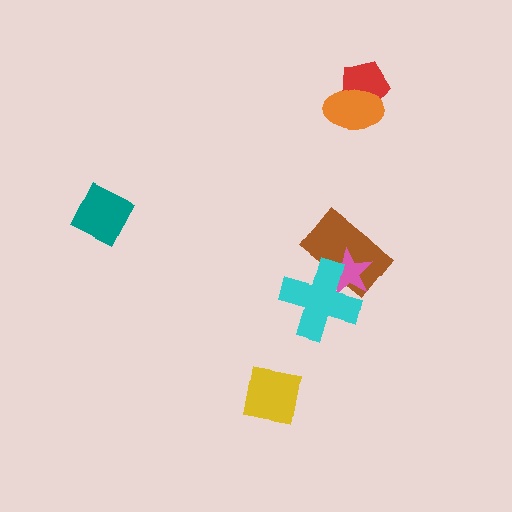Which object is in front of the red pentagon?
The orange ellipse is in front of the red pentagon.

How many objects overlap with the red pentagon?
1 object overlaps with the red pentagon.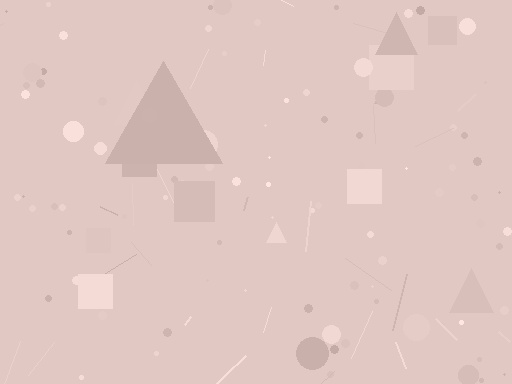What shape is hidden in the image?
A triangle is hidden in the image.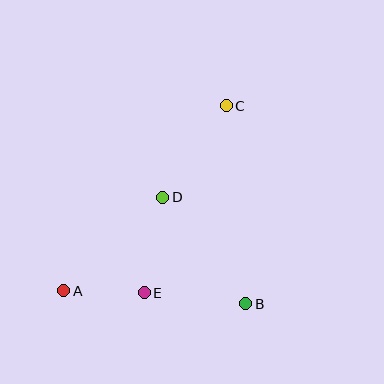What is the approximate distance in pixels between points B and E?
The distance between B and E is approximately 102 pixels.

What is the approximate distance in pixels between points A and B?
The distance between A and B is approximately 182 pixels.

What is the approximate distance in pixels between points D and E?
The distance between D and E is approximately 97 pixels.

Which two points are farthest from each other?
Points A and C are farthest from each other.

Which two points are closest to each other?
Points A and E are closest to each other.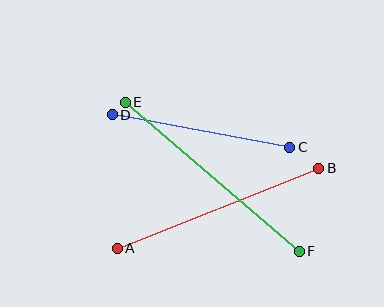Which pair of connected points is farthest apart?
Points E and F are farthest apart.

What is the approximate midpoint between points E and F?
The midpoint is at approximately (212, 177) pixels.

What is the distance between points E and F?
The distance is approximately 229 pixels.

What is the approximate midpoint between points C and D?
The midpoint is at approximately (201, 131) pixels.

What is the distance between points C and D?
The distance is approximately 180 pixels.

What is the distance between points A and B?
The distance is approximately 217 pixels.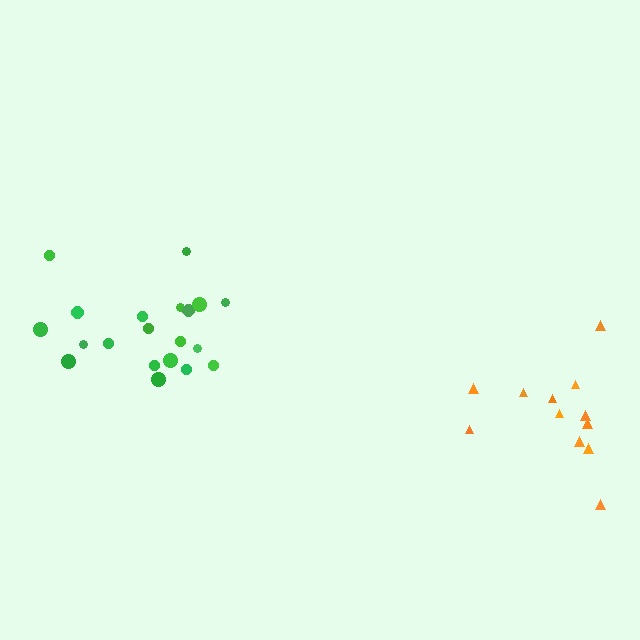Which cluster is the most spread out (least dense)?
Orange.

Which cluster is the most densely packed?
Green.